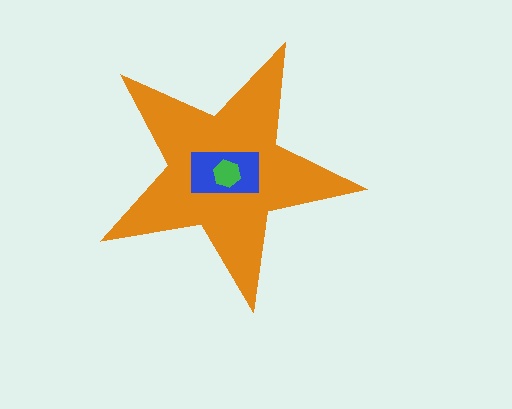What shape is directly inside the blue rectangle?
The green hexagon.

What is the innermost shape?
The green hexagon.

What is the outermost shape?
The orange star.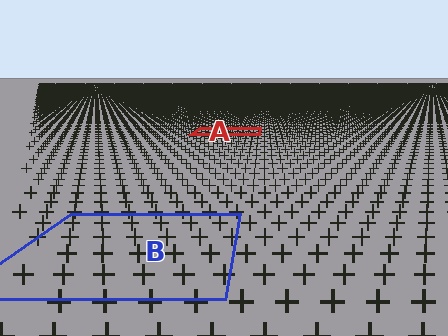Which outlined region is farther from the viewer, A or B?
Region A is farther from the viewer — the texture elements inside it appear smaller and more densely packed.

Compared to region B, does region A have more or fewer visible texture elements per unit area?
Region A has more texture elements per unit area — they are packed more densely because it is farther away.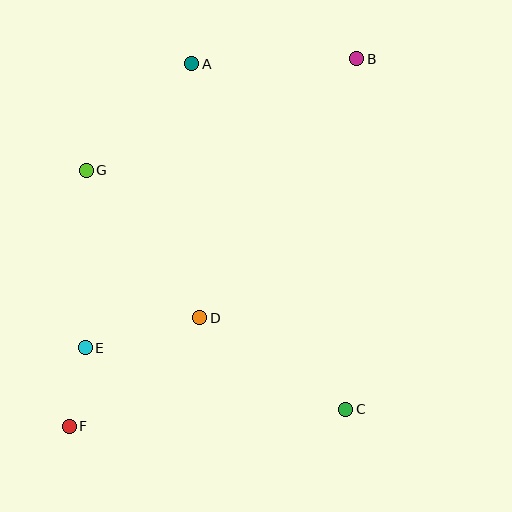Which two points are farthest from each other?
Points B and F are farthest from each other.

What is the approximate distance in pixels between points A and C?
The distance between A and C is approximately 378 pixels.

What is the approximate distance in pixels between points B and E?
The distance between B and E is approximately 397 pixels.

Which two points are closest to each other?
Points E and F are closest to each other.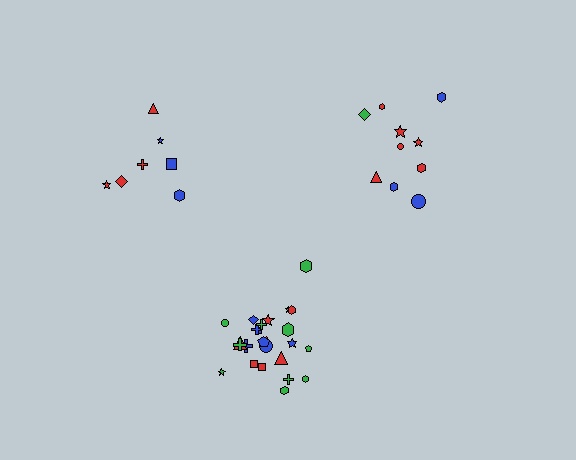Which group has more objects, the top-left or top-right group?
The top-right group.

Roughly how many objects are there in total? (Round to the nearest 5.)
Roughly 40 objects in total.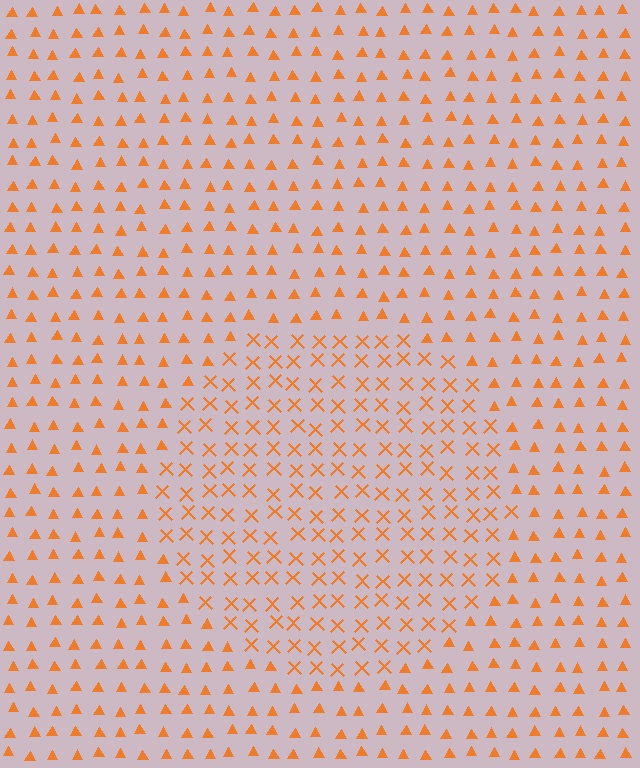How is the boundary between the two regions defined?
The boundary is defined by a change in element shape: X marks inside vs. triangles outside. All elements share the same color and spacing.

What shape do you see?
I see a circle.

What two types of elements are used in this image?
The image uses X marks inside the circle region and triangles outside it.